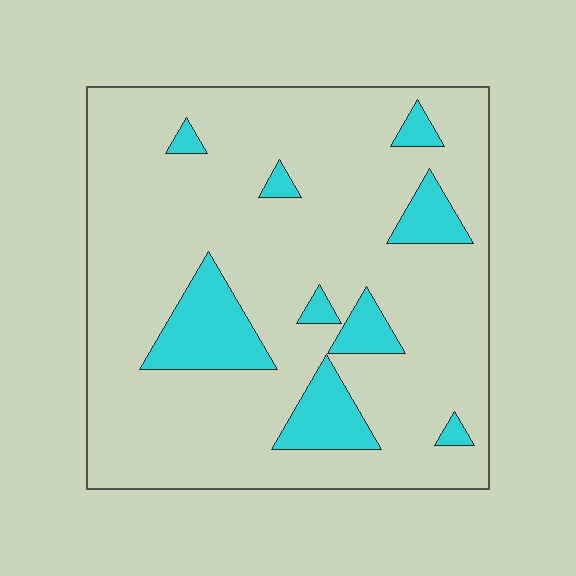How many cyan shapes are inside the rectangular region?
9.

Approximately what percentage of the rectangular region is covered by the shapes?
Approximately 15%.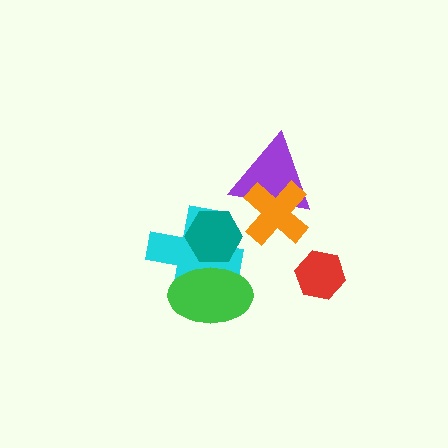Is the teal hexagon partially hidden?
No, no other shape covers it.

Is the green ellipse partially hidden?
Yes, it is partially covered by another shape.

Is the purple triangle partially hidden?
Yes, it is partially covered by another shape.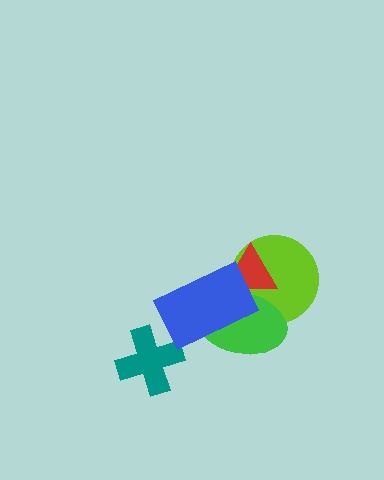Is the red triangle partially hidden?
Yes, it is partially covered by another shape.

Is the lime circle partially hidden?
Yes, it is partially covered by another shape.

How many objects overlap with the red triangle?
3 objects overlap with the red triangle.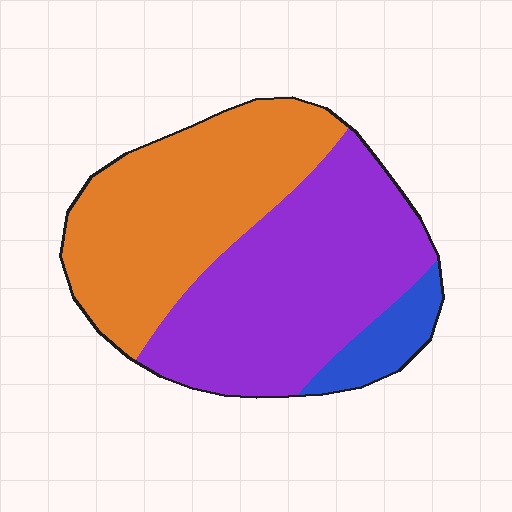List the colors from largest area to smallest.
From largest to smallest: purple, orange, blue.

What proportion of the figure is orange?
Orange takes up about two fifths (2/5) of the figure.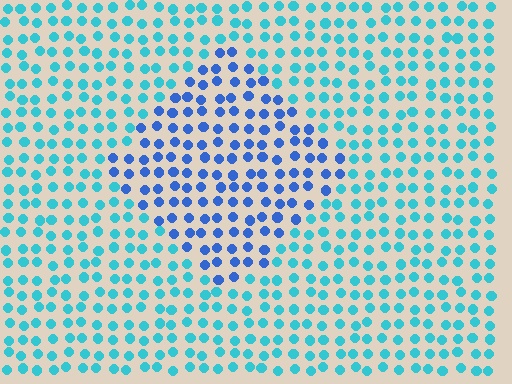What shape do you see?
I see a diamond.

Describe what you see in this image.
The image is filled with small cyan elements in a uniform arrangement. A diamond-shaped region is visible where the elements are tinted to a slightly different hue, forming a subtle color boundary.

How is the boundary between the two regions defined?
The boundary is defined purely by a slight shift in hue (about 37 degrees). Spacing, size, and orientation are identical on both sides.